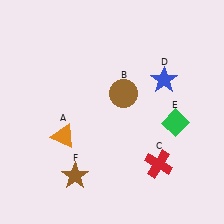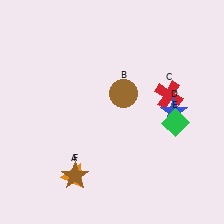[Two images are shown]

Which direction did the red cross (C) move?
The red cross (C) moved up.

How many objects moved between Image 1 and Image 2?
3 objects moved between the two images.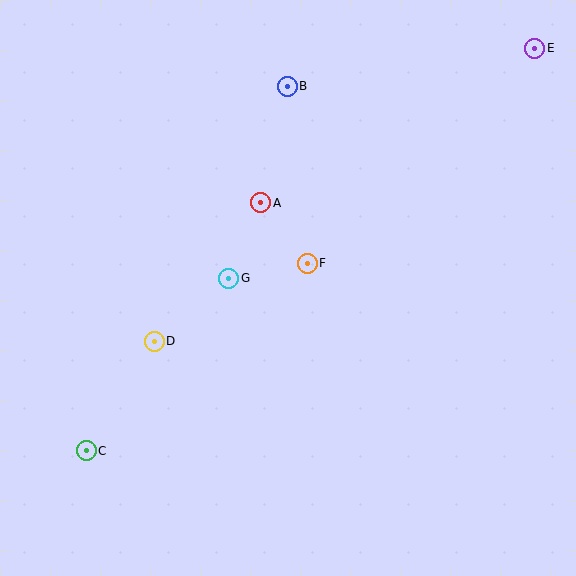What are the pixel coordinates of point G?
Point G is at (229, 278).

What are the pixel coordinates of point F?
Point F is at (307, 263).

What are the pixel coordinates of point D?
Point D is at (154, 341).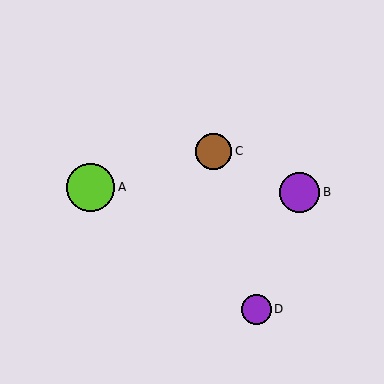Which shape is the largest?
The lime circle (labeled A) is the largest.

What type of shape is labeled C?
Shape C is a brown circle.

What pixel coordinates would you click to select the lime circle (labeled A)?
Click at (90, 187) to select the lime circle A.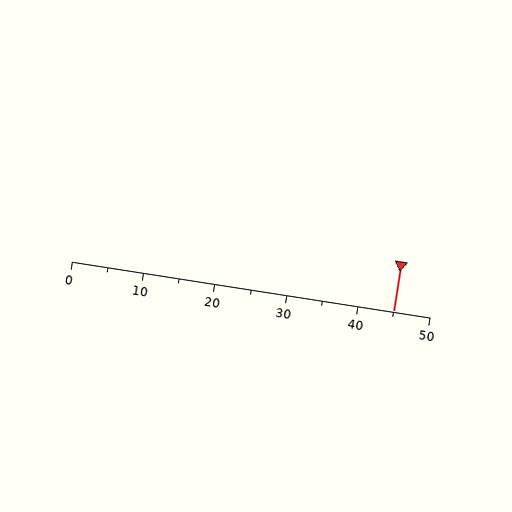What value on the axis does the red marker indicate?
The marker indicates approximately 45.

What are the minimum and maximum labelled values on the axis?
The axis runs from 0 to 50.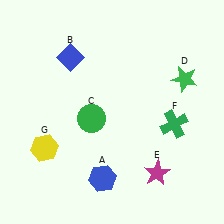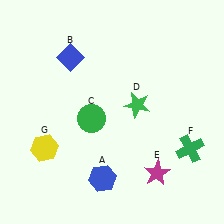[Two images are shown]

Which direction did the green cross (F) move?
The green cross (F) moved down.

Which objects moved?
The objects that moved are: the green star (D), the green cross (F).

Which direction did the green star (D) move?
The green star (D) moved left.